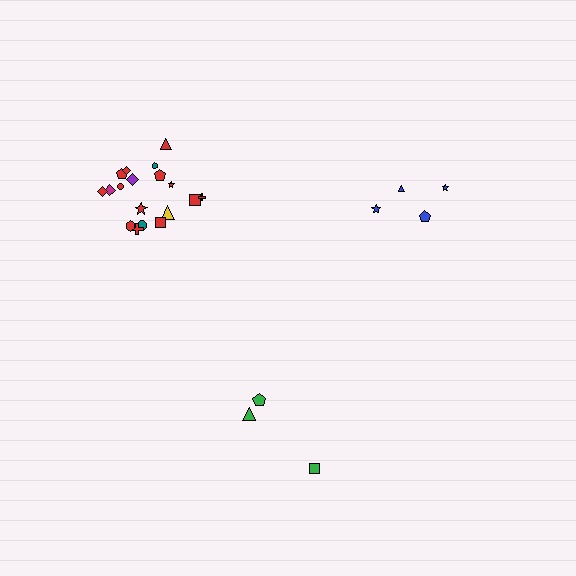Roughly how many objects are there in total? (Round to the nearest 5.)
Roughly 25 objects in total.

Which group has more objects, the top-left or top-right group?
The top-left group.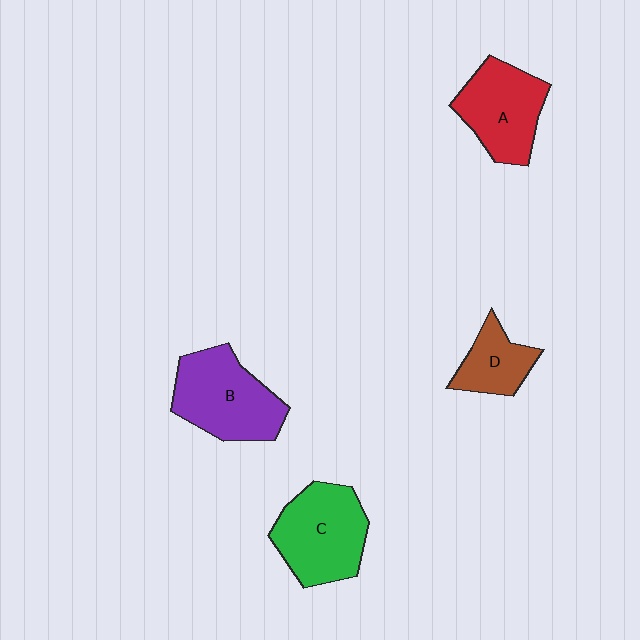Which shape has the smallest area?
Shape D (brown).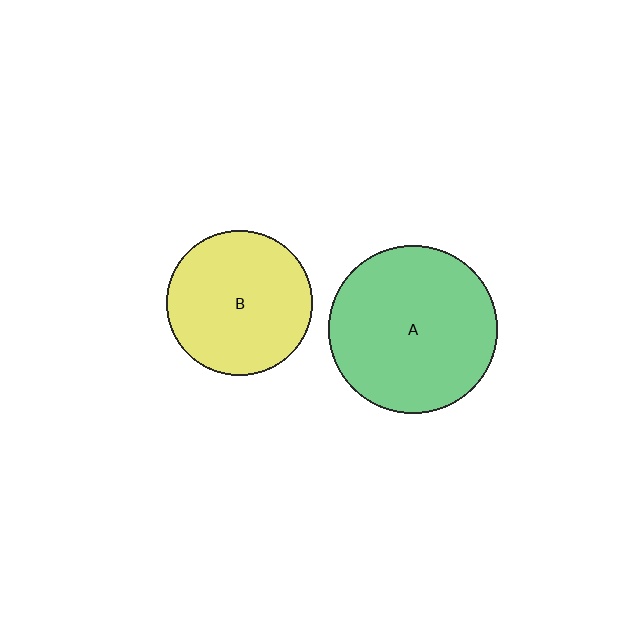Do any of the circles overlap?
No, none of the circles overlap.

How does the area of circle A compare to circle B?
Approximately 1.3 times.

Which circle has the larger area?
Circle A (green).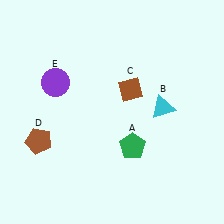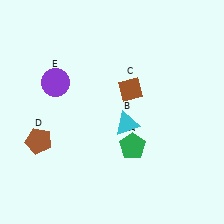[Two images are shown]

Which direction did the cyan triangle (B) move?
The cyan triangle (B) moved left.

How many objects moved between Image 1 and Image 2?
1 object moved between the two images.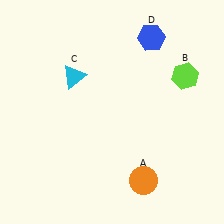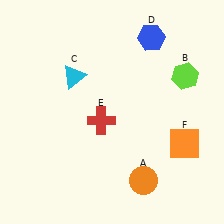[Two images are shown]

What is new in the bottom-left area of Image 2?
A red cross (E) was added in the bottom-left area of Image 2.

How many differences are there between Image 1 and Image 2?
There are 2 differences between the two images.